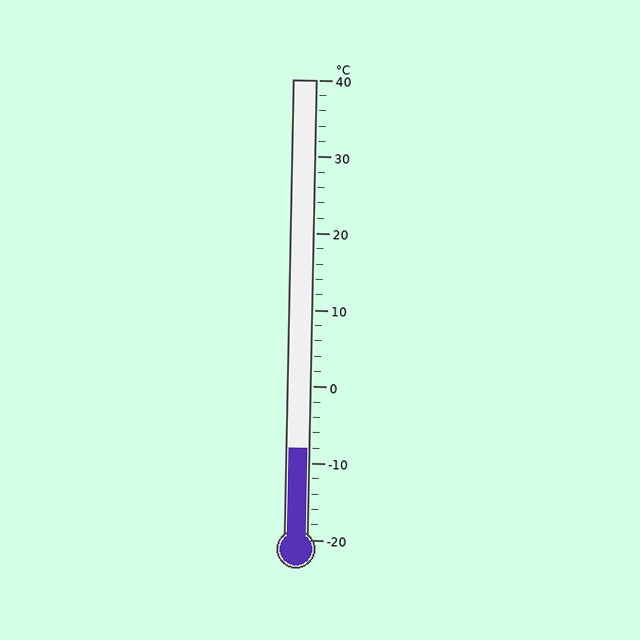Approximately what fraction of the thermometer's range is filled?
The thermometer is filled to approximately 20% of its range.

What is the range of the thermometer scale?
The thermometer scale ranges from -20°C to 40°C.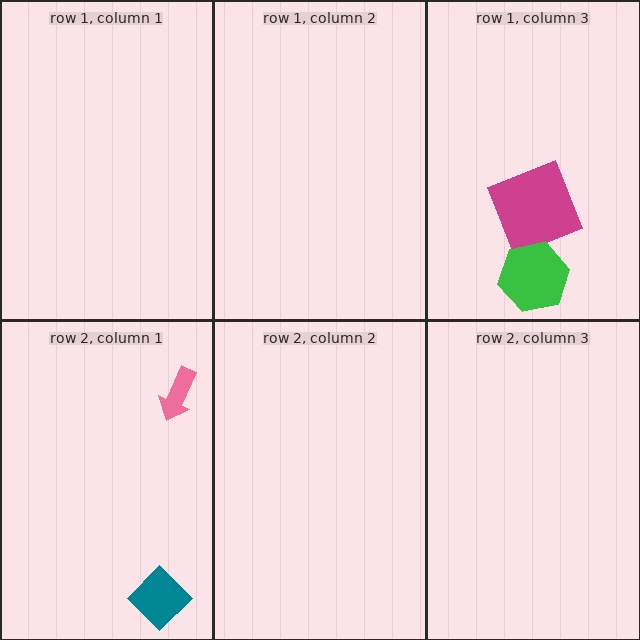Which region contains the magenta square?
The row 1, column 3 region.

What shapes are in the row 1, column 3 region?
The magenta square, the green hexagon.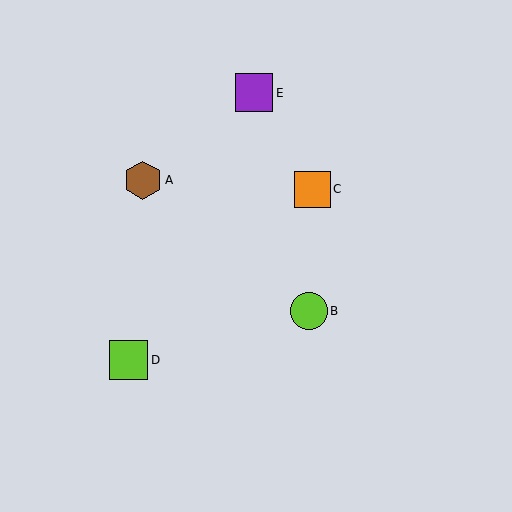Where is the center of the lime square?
The center of the lime square is at (129, 360).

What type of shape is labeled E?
Shape E is a purple square.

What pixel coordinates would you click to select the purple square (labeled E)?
Click at (254, 93) to select the purple square E.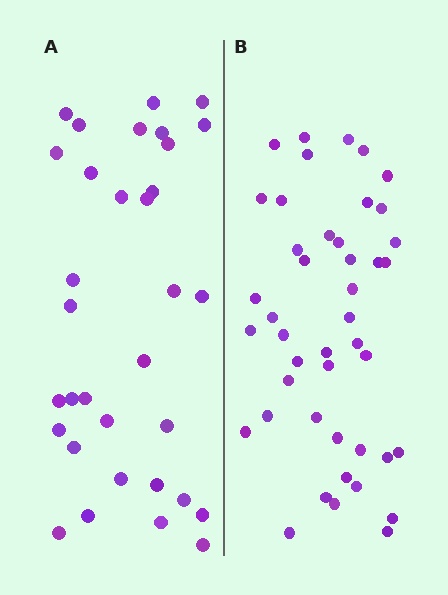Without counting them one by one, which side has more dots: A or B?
Region B (the right region) has more dots.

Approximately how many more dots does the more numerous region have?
Region B has roughly 12 or so more dots than region A.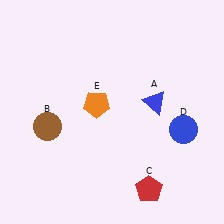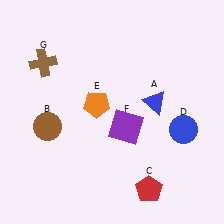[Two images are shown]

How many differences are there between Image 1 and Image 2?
There are 2 differences between the two images.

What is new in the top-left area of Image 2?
A brown cross (G) was added in the top-left area of Image 2.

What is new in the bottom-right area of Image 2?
A purple square (F) was added in the bottom-right area of Image 2.